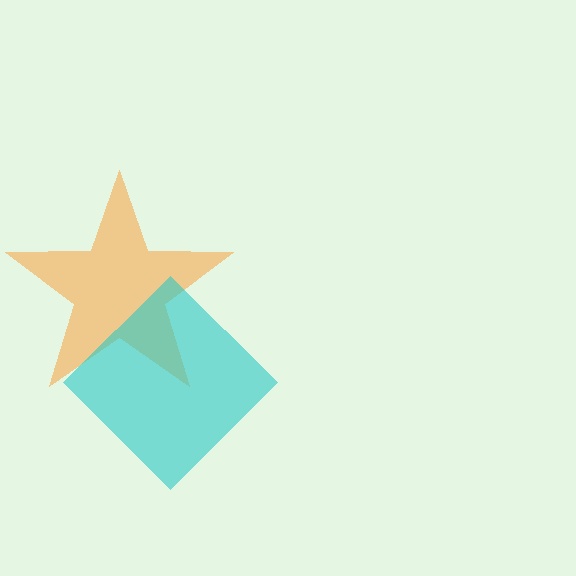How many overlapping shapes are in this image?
There are 2 overlapping shapes in the image.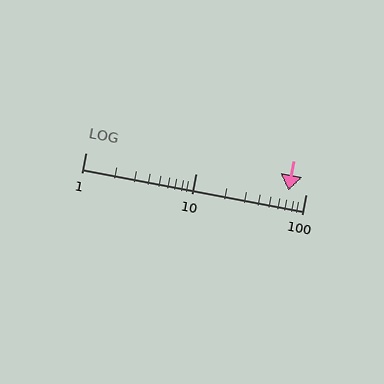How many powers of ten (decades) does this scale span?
The scale spans 2 decades, from 1 to 100.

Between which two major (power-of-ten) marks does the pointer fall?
The pointer is between 10 and 100.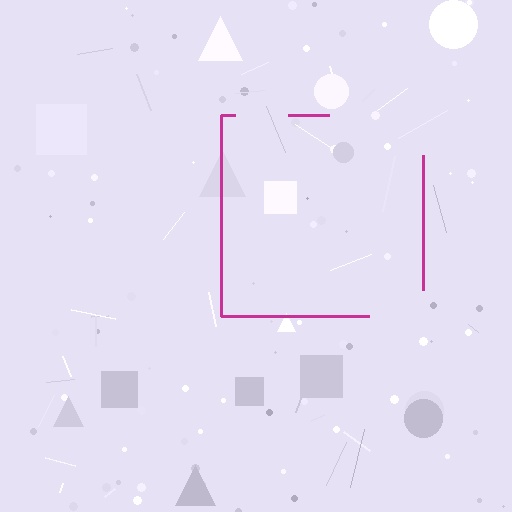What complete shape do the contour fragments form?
The contour fragments form a square.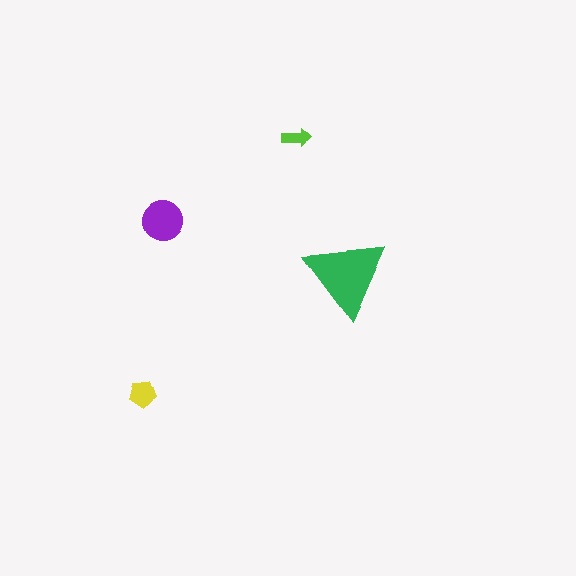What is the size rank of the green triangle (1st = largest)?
1st.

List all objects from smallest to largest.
The lime arrow, the yellow pentagon, the purple circle, the green triangle.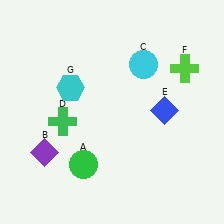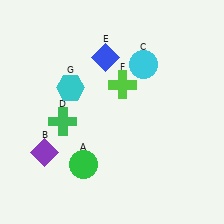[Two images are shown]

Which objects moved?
The objects that moved are: the blue diamond (E), the lime cross (F).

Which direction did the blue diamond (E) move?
The blue diamond (E) moved left.